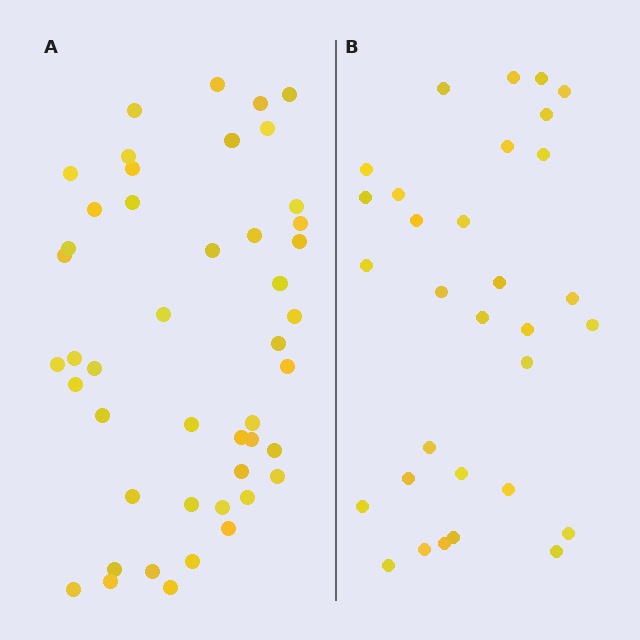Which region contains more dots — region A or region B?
Region A (the left region) has more dots.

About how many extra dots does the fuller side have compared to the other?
Region A has approximately 15 more dots than region B.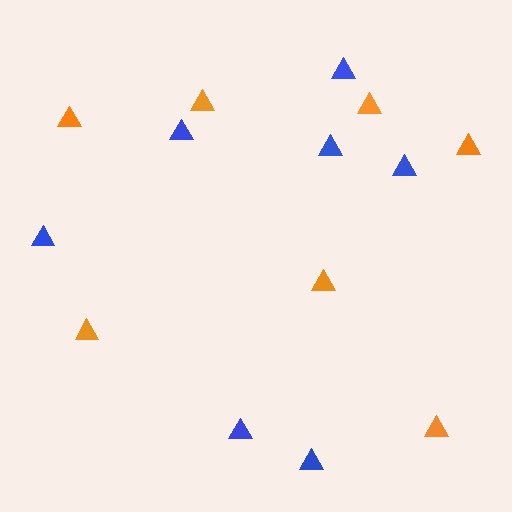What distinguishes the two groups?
There are 2 groups: one group of orange triangles (7) and one group of blue triangles (7).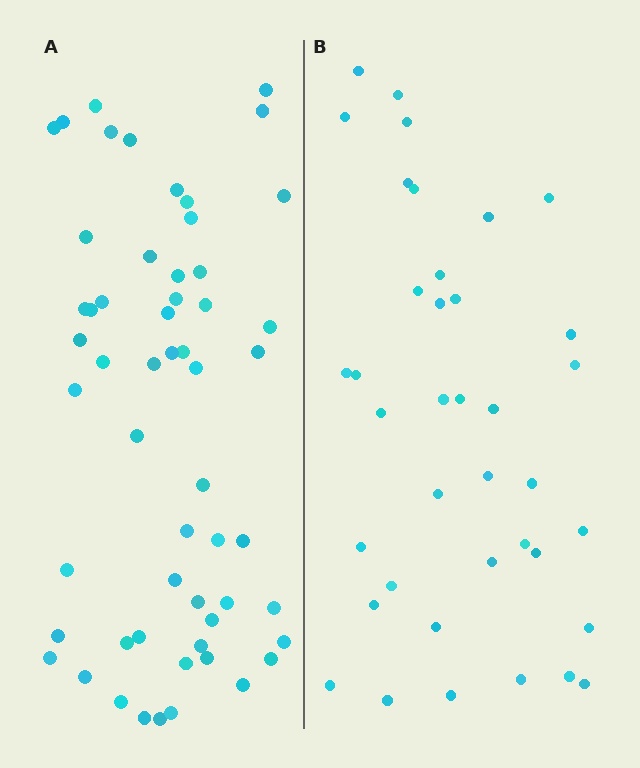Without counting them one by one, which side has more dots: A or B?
Region A (the left region) has more dots.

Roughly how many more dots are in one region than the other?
Region A has approximately 20 more dots than region B.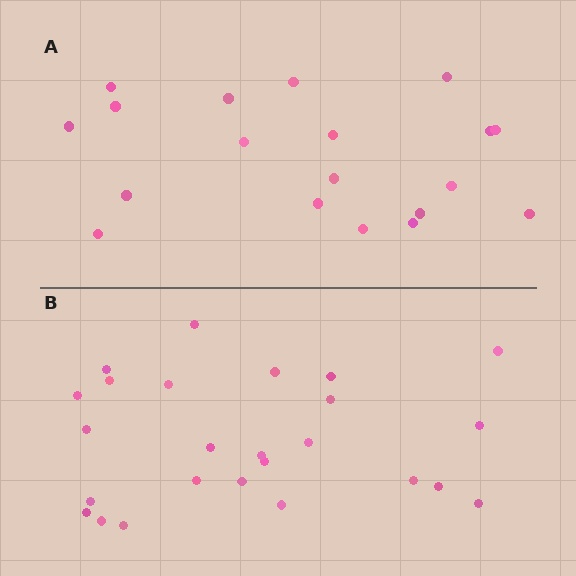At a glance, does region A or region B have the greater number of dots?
Region B (the bottom region) has more dots.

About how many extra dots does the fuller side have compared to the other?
Region B has about 6 more dots than region A.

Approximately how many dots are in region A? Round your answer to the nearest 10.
About 20 dots. (The exact count is 19, which rounds to 20.)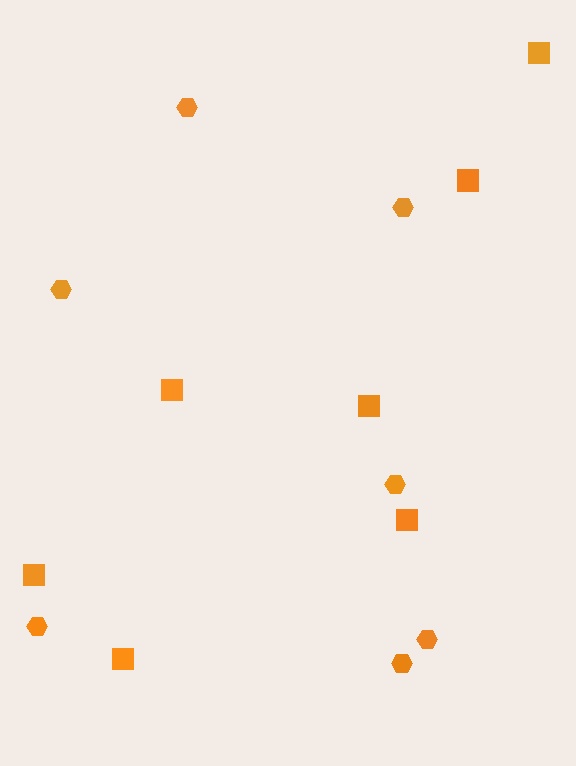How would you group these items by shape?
There are 2 groups: one group of squares (7) and one group of hexagons (7).